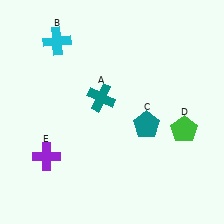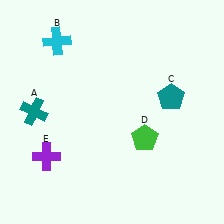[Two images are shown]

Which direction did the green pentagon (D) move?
The green pentagon (D) moved left.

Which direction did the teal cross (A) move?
The teal cross (A) moved left.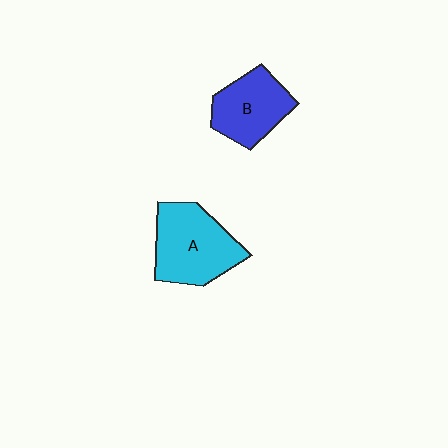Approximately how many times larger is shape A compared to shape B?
Approximately 1.3 times.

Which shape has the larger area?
Shape A (cyan).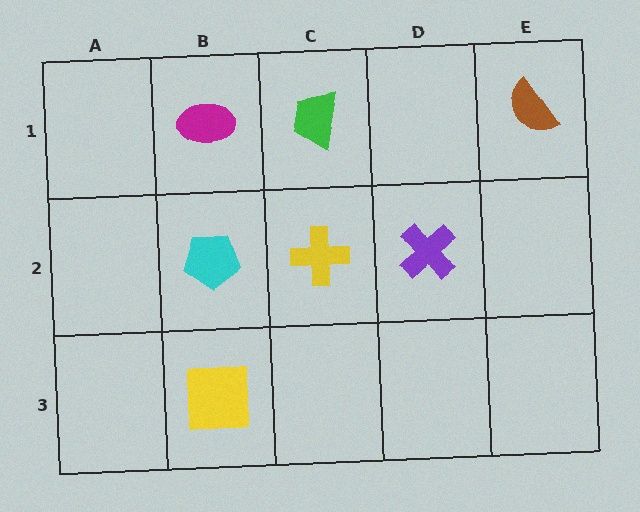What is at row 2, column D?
A purple cross.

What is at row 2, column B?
A cyan pentagon.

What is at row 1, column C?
A green trapezoid.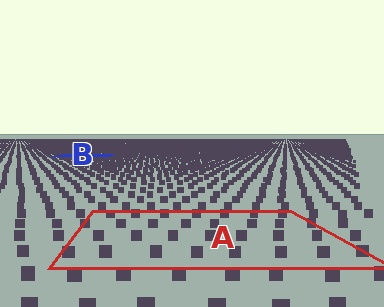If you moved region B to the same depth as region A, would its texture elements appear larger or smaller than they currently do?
They would appear larger. At a closer depth, the same texture elements are projected at a bigger on-screen size.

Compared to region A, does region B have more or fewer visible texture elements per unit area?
Region B has more texture elements per unit area — they are packed more densely because it is farther away.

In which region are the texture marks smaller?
The texture marks are smaller in region B, because it is farther away.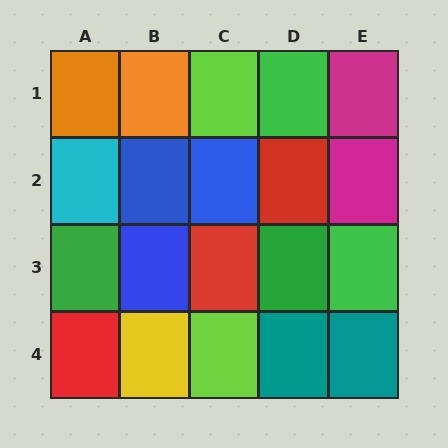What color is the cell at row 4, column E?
Teal.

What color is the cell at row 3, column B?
Blue.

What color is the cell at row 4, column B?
Yellow.